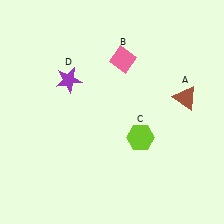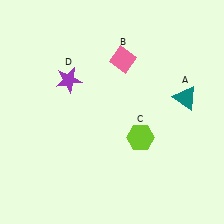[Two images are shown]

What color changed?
The triangle (A) changed from brown in Image 1 to teal in Image 2.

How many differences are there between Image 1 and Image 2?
There is 1 difference between the two images.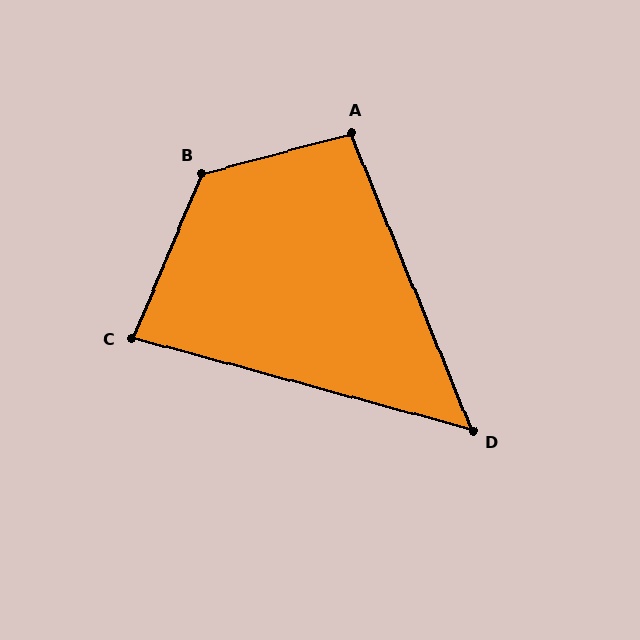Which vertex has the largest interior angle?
B, at approximately 127 degrees.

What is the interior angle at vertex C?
Approximately 82 degrees (acute).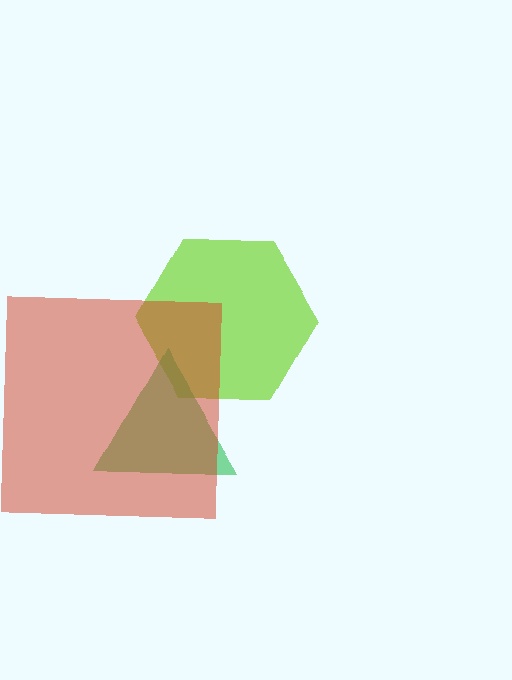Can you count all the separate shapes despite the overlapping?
Yes, there are 3 separate shapes.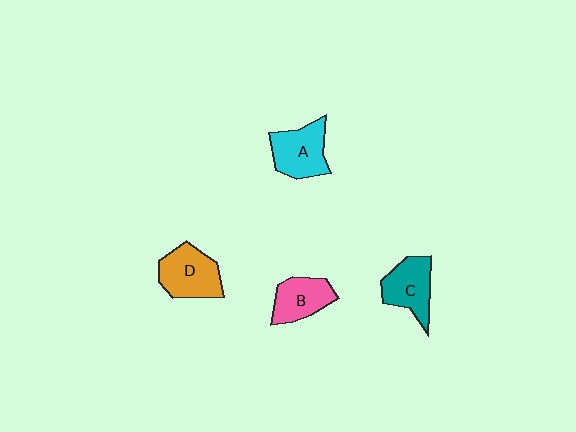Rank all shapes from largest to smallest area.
From largest to smallest: D (orange), A (cyan), C (teal), B (pink).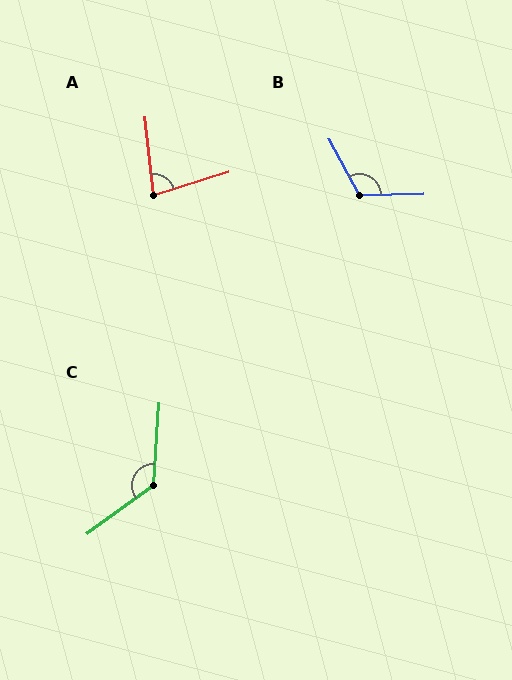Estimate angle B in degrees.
Approximately 117 degrees.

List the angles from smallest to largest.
A (79°), B (117°), C (130°).